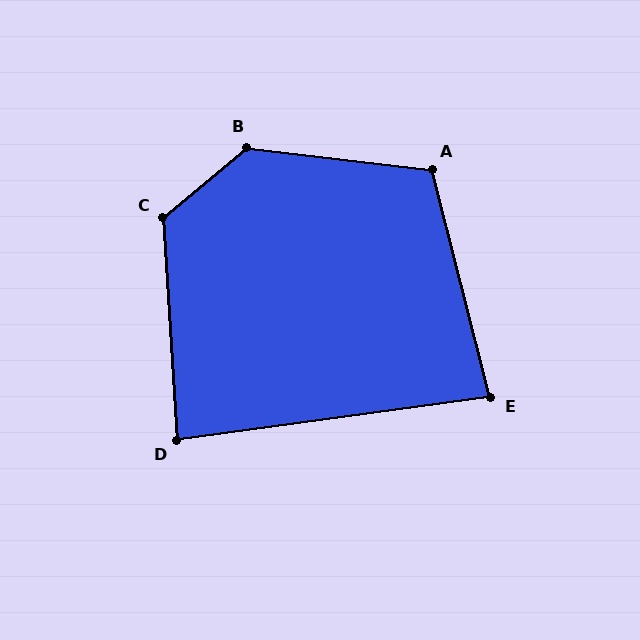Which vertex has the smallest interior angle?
E, at approximately 83 degrees.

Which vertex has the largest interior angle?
B, at approximately 133 degrees.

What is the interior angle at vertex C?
Approximately 126 degrees (obtuse).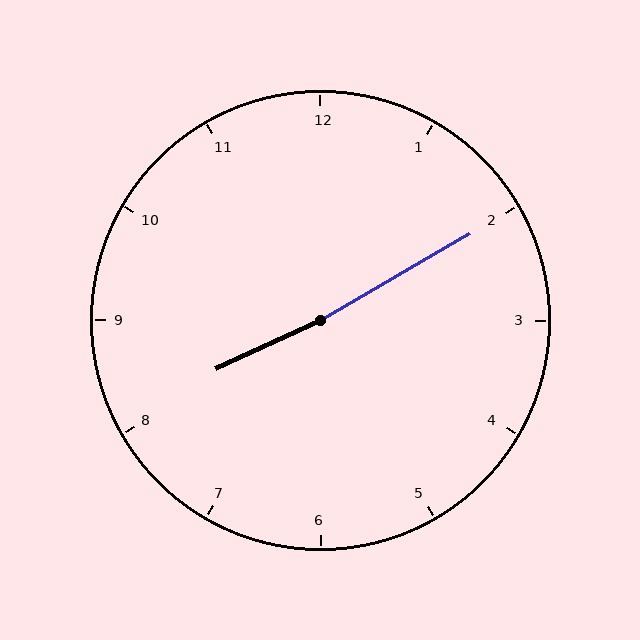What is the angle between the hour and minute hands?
Approximately 175 degrees.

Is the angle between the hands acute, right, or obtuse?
It is obtuse.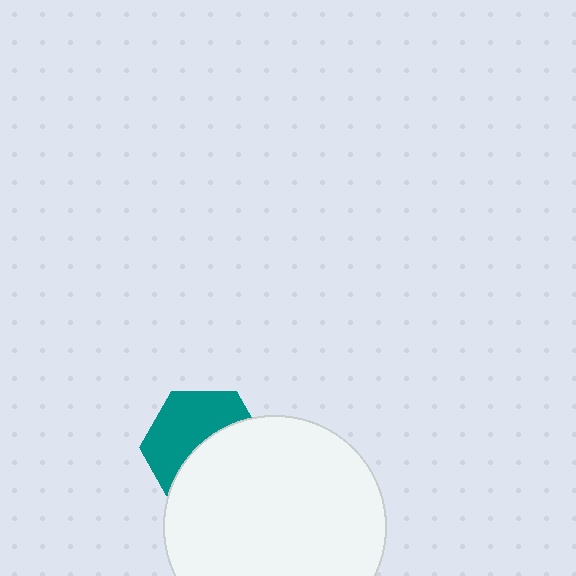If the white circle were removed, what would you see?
You would see the complete teal hexagon.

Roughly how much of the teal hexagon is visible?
About half of it is visible (roughly 49%).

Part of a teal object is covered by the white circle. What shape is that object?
It is a hexagon.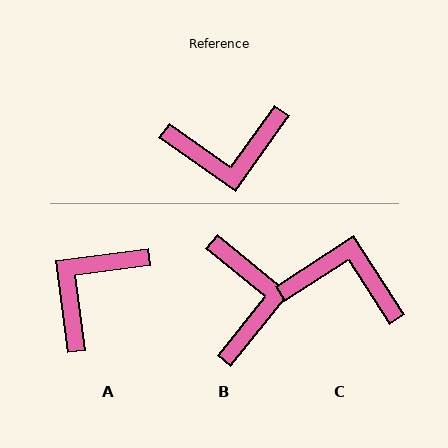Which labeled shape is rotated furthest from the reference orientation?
C, about 158 degrees away.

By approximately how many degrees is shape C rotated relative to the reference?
Approximately 158 degrees counter-clockwise.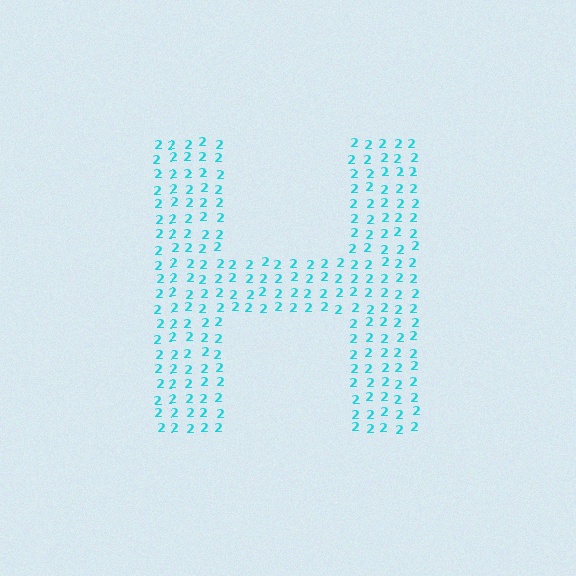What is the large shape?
The large shape is the letter H.